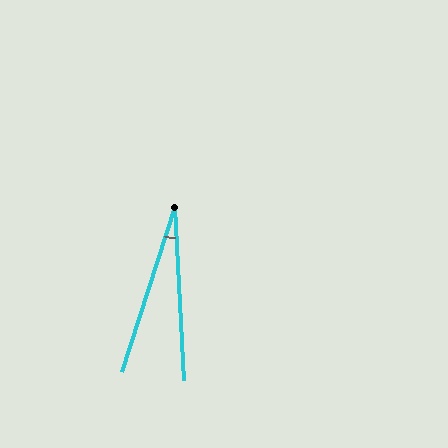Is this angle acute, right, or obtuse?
It is acute.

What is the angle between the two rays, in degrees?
Approximately 20 degrees.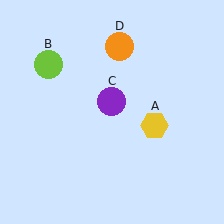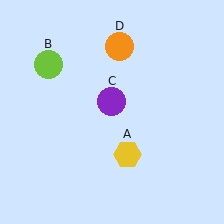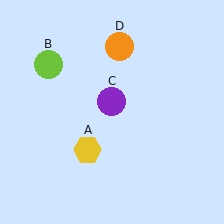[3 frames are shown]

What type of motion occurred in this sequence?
The yellow hexagon (object A) rotated clockwise around the center of the scene.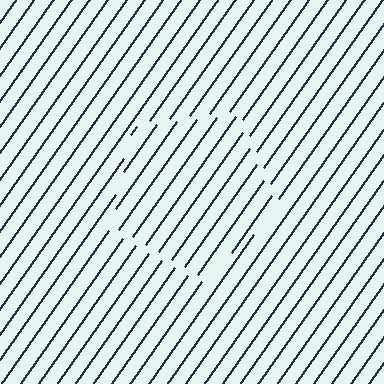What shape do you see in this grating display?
An illusory pentagon. The interior of the shape contains the same grating, shifted by half a period — the contour is defined by the phase discontinuity where line-ends from the inner and outer gratings abut.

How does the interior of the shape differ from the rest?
The interior of the shape contains the same grating, shifted by half a period — the contour is defined by the phase discontinuity where line-ends from the inner and outer gratings abut.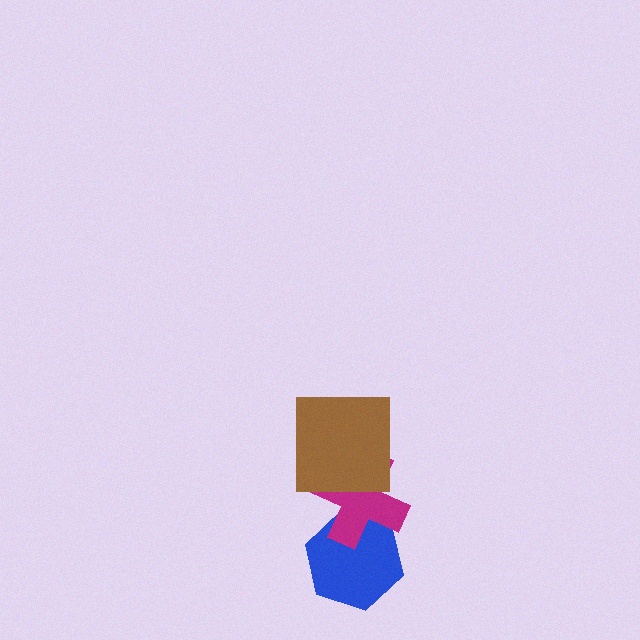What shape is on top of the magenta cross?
The brown square is on top of the magenta cross.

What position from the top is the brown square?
The brown square is 1st from the top.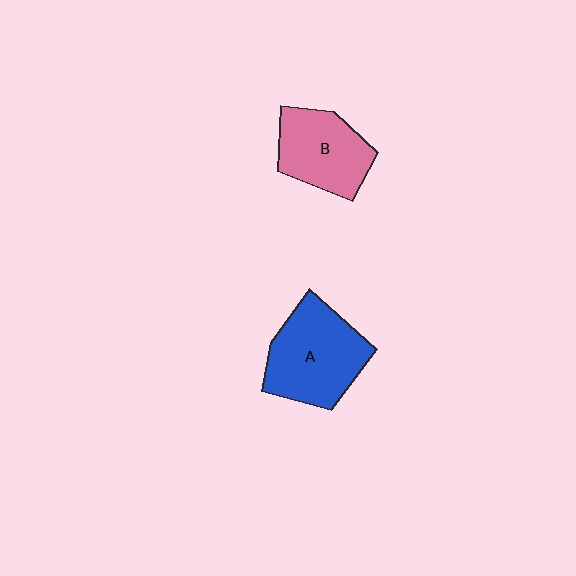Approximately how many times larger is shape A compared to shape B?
Approximately 1.3 times.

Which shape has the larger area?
Shape A (blue).